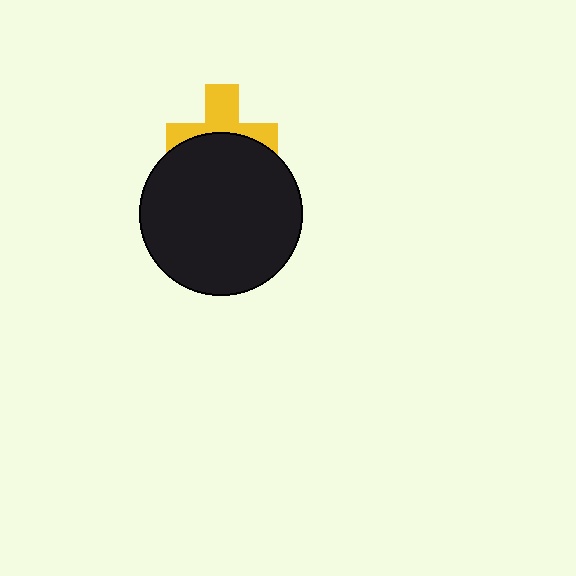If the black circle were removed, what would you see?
You would see the complete yellow cross.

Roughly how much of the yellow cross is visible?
About half of it is visible (roughly 48%).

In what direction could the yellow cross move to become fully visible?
The yellow cross could move up. That would shift it out from behind the black circle entirely.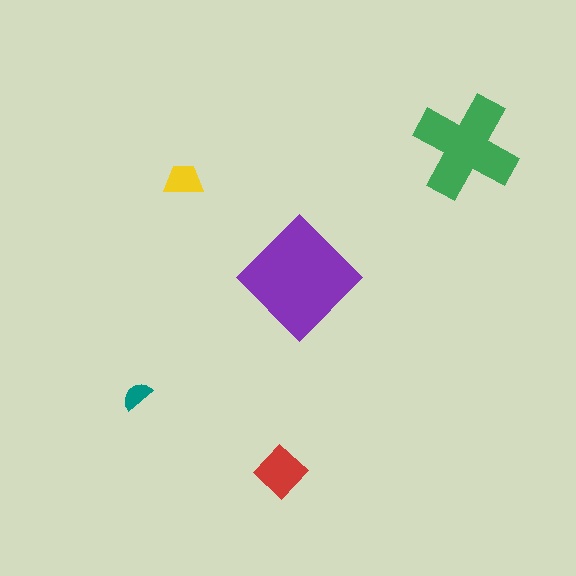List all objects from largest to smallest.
The purple diamond, the green cross, the red diamond, the yellow trapezoid, the teal semicircle.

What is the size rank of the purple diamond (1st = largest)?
1st.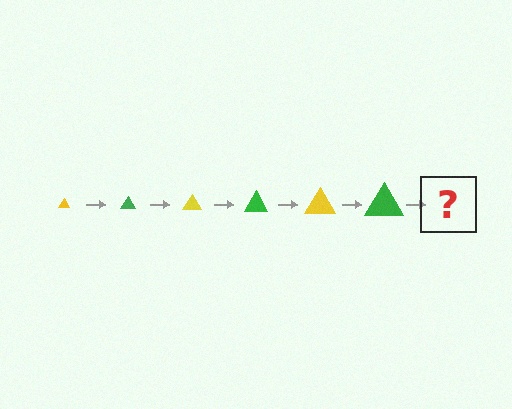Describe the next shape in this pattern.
It should be a yellow triangle, larger than the previous one.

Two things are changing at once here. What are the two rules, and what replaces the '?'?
The two rules are that the triangle grows larger each step and the color cycles through yellow and green. The '?' should be a yellow triangle, larger than the previous one.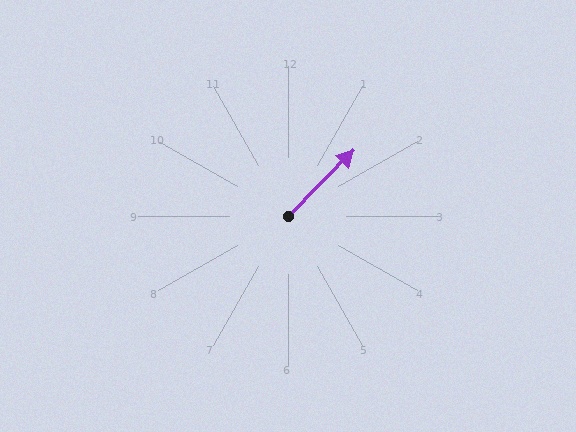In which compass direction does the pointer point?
Northeast.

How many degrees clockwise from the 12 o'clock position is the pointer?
Approximately 45 degrees.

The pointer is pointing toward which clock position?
Roughly 1 o'clock.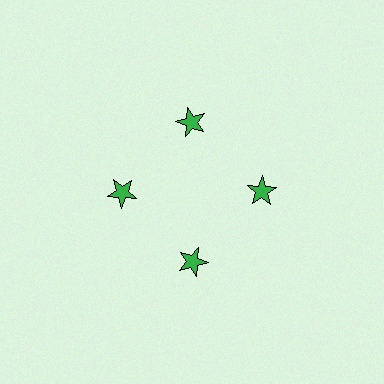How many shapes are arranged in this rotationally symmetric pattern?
There are 4 shapes, arranged in 4 groups of 1.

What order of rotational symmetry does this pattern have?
This pattern has 4-fold rotational symmetry.